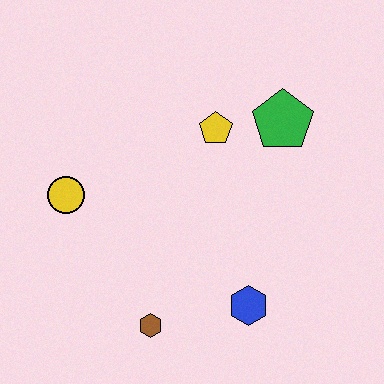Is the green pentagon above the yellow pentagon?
Yes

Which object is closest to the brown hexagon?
The blue hexagon is closest to the brown hexagon.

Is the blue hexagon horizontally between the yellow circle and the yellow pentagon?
No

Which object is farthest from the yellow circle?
The green pentagon is farthest from the yellow circle.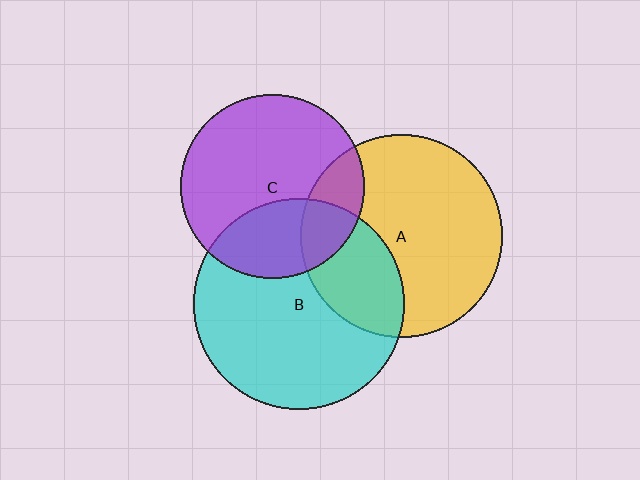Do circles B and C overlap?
Yes.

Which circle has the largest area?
Circle B (cyan).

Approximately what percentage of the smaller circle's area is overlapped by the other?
Approximately 30%.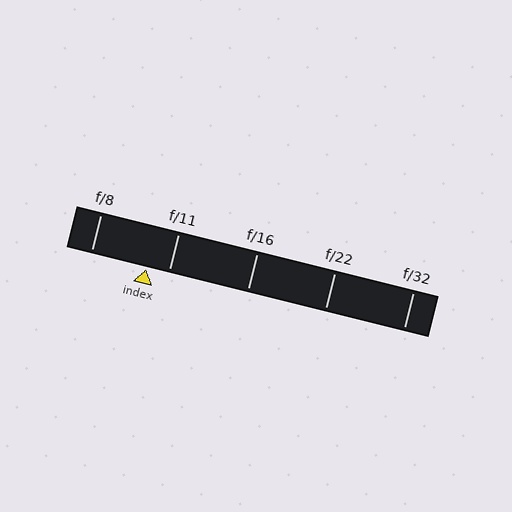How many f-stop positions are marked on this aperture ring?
There are 5 f-stop positions marked.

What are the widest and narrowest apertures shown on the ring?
The widest aperture shown is f/8 and the narrowest is f/32.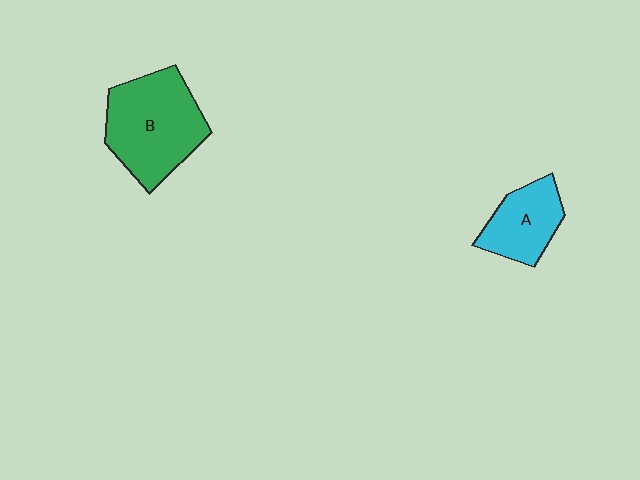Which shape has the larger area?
Shape B (green).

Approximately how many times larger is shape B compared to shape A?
Approximately 1.7 times.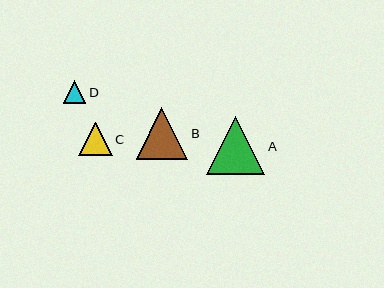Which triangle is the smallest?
Triangle D is the smallest with a size of approximately 23 pixels.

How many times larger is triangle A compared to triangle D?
Triangle A is approximately 2.6 times the size of triangle D.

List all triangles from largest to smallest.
From largest to smallest: A, B, C, D.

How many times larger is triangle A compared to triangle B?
Triangle A is approximately 1.1 times the size of triangle B.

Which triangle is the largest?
Triangle A is the largest with a size of approximately 58 pixels.